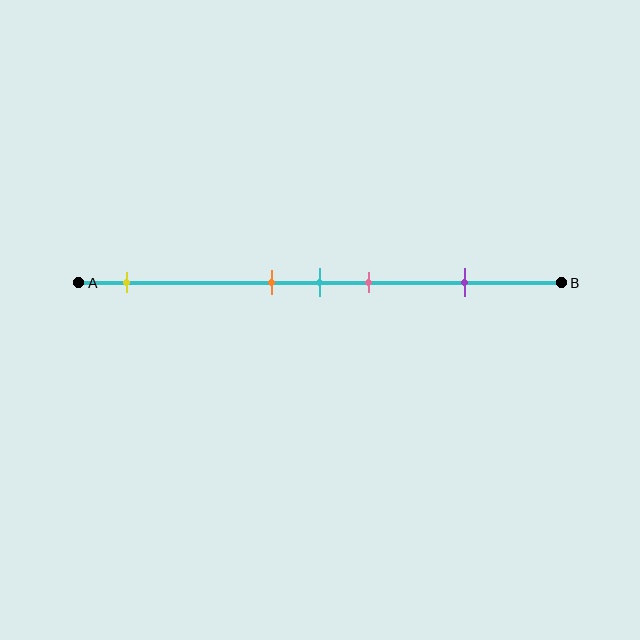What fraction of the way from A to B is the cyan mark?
The cyan mark is approximately 50% (0.5) of the way from A to B.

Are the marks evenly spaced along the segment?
No, the marks are not evenly spaced.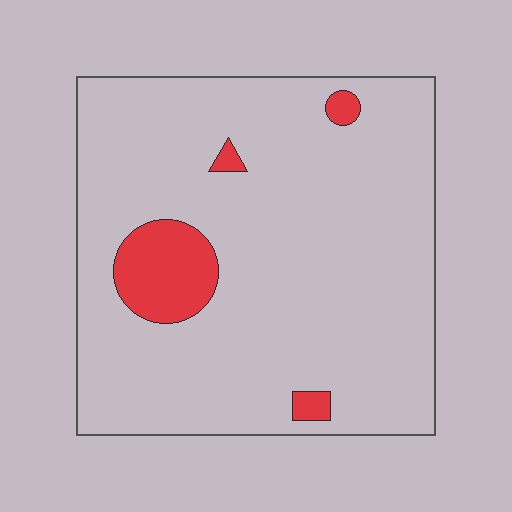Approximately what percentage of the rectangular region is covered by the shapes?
Approximately 10%.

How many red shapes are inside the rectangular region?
4.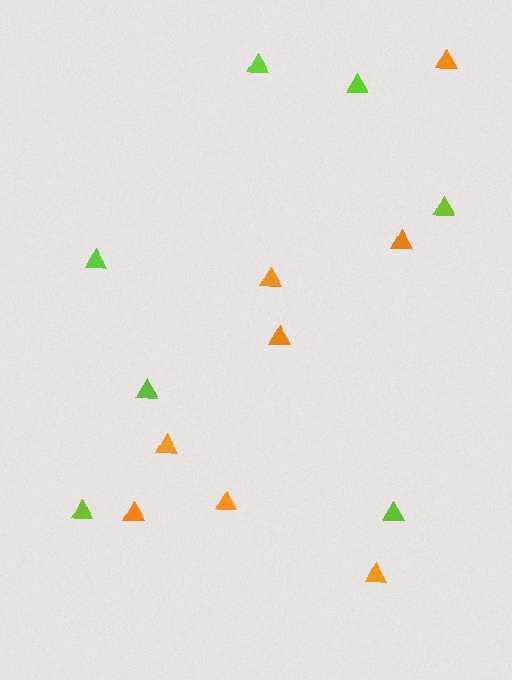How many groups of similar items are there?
There are 2 groups: one group of lime triangles (7) and one group of orange triangles (8).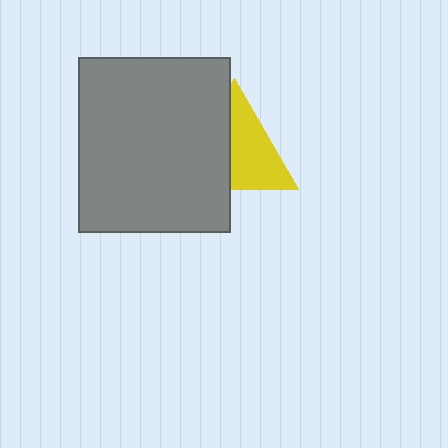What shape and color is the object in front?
The object in front is a gray rectangle.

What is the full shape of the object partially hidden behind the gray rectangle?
The partially hidden object is a yellow triangle.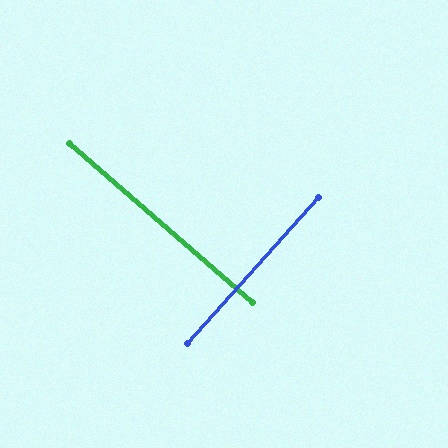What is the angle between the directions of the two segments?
Approximately 89 degrees.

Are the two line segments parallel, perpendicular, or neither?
Perpendicular — they meet at approximately 89°.